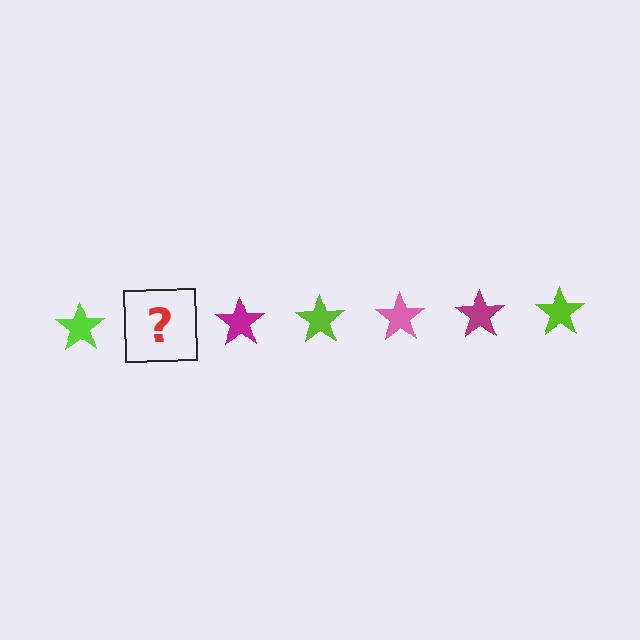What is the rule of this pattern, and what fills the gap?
The rule is that the pattern cycles through lime, pink, magenta stars. The gap should be filled with a pink star.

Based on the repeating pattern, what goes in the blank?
The blank should be a pink star.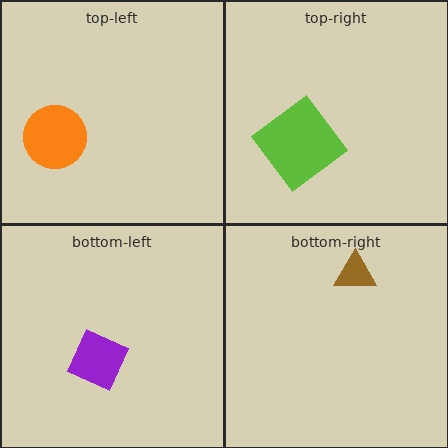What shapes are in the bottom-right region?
The brown triangle.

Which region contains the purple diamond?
The bottom-left region.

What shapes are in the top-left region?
The red cross, the orange circle.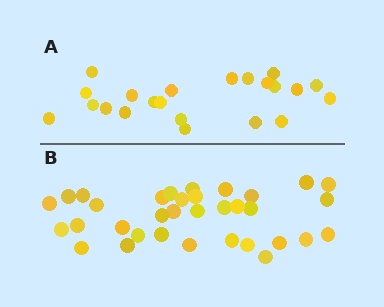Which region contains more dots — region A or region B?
Region B (the bottom region) has more dots.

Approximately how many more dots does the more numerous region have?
Region B has roughly 12 or so more dots than region A.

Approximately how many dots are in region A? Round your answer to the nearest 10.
About 20 dots. (The exact count is 22, which rounds to 20.)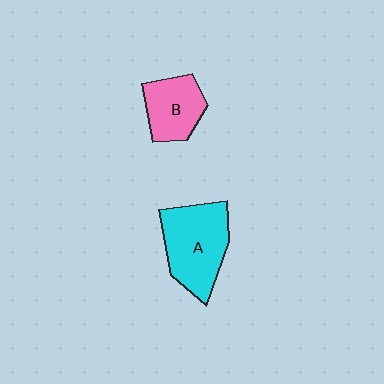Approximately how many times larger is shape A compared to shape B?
Approximately 1.5 times.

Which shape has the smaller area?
Shape B (pink).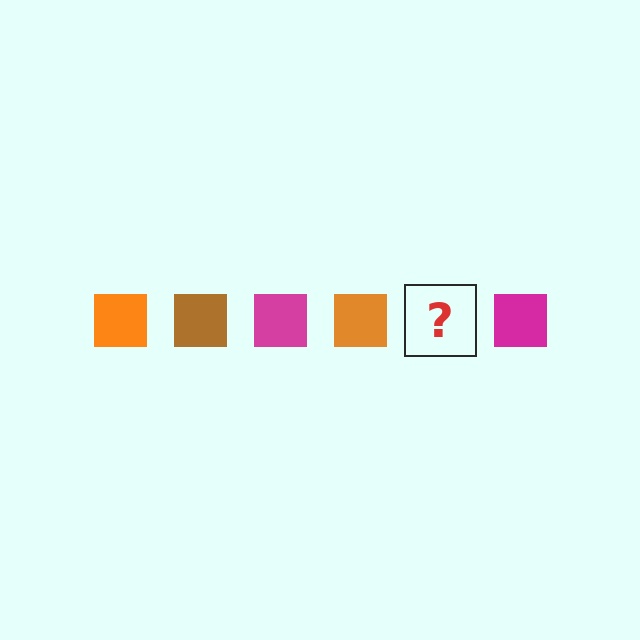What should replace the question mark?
The question mark should be replaced with a brown square.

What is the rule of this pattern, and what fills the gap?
The rule is that the pattern cycles through orange, brown, magenta squares. The gap should be filled with a brown square.